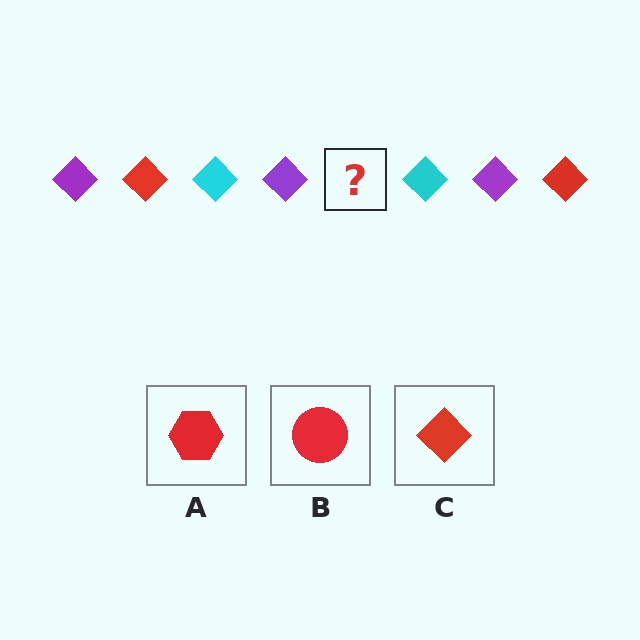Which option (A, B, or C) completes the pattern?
C.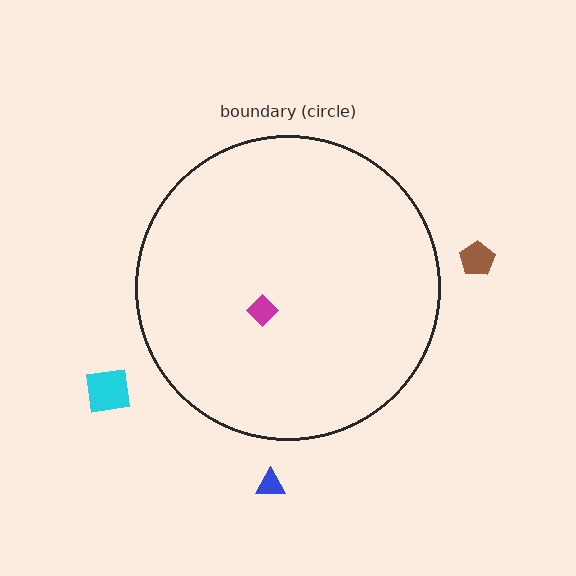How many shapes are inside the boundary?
1 inside, 3 outside.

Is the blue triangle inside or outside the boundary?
Outside.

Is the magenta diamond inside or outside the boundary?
Inside.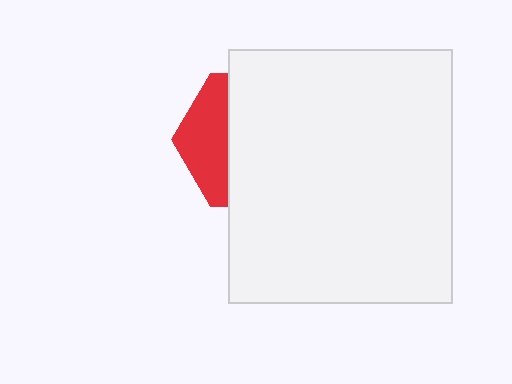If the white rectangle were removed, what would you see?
You would see the complete red hexagon.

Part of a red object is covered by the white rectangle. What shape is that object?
It is a hexagon.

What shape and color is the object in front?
The object in front is a white rectangle.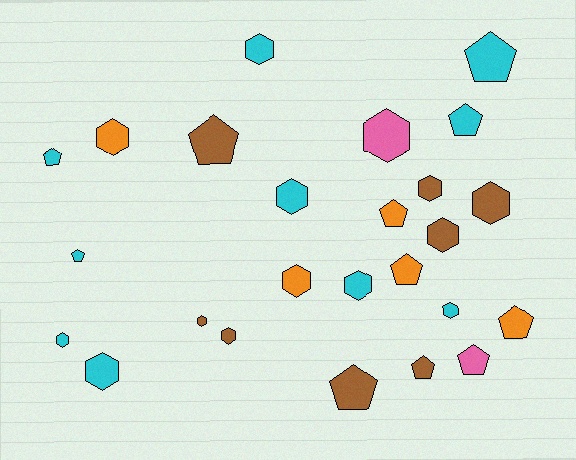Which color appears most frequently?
Cyan, with 10 objects.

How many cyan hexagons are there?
There are 6 cyan hexagons.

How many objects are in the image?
There are 25 objects.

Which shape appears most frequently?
Hexagon, with 14 objects.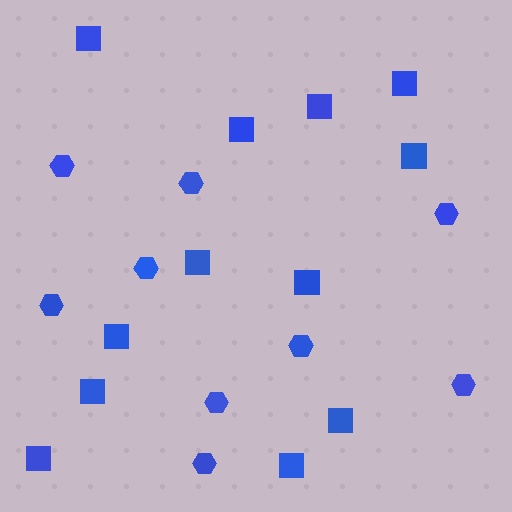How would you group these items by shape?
There are 2 groups: one group of squares (12) and one group of hexagons (9).